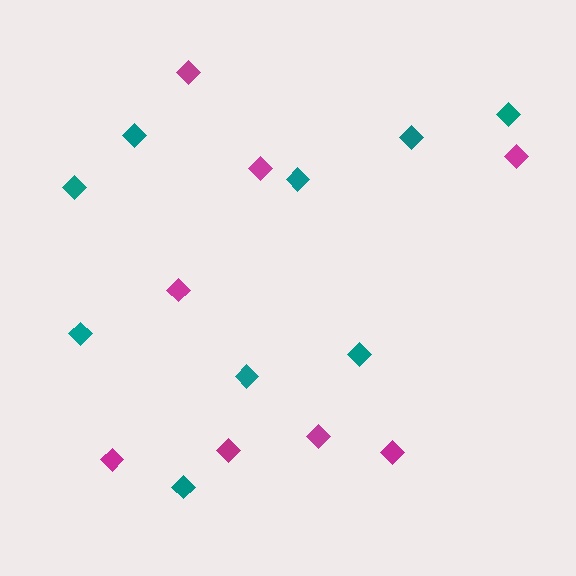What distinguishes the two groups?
There are 2 groups: one group of teal diamonds (9) and one group of magenta diamonds (8).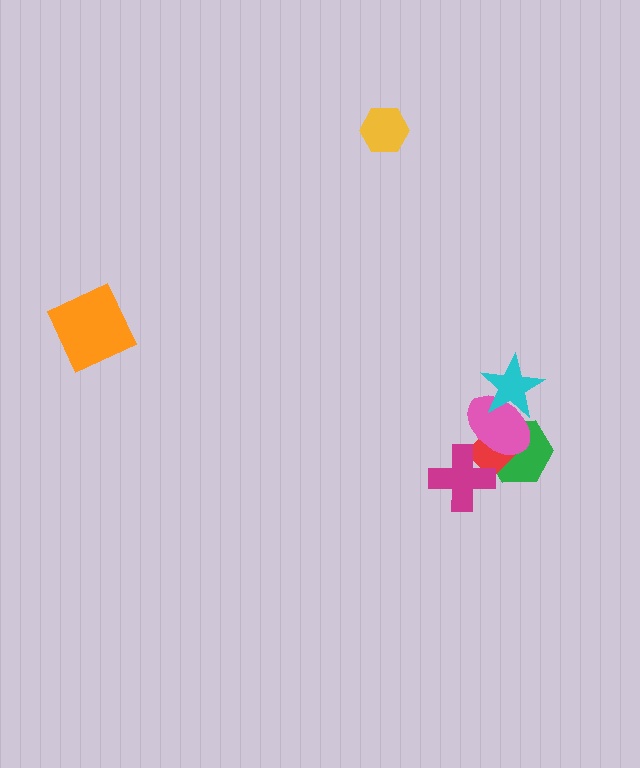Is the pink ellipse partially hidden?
Yes, it is partially covered by another shape.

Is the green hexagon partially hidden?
Yes, it is partially covered by another shape.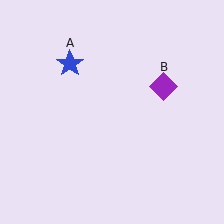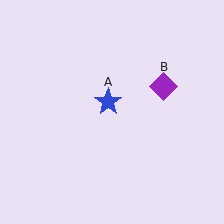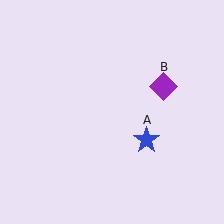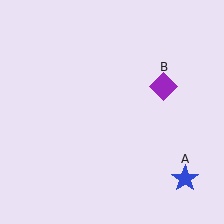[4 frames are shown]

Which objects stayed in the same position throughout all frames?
Purple diamond (object B) remained stationary.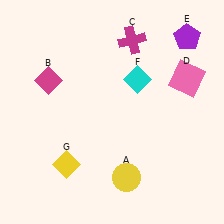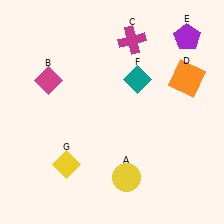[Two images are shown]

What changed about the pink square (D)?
In Image 1, D is pink. In Image 2, it changed to orange.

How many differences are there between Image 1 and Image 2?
There are 2 differences between the two images.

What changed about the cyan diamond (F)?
In Image 1, F is cyan. In Image 2, it changed to teal.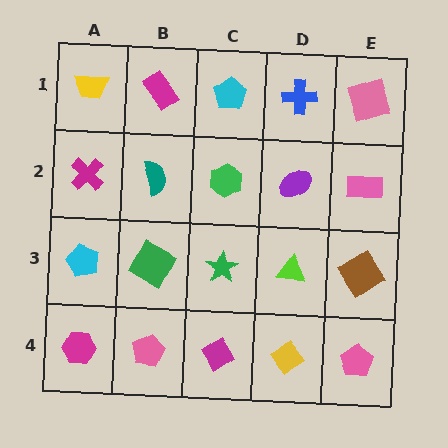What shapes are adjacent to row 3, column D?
A purple ellipse (row 2, column D), a yellow diamond (row 4, column D), a green star (row 3, column C), a brown diamond (row 3, column E).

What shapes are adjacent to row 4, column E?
A brown diamond (row 3, column E), a yellow diamond (row 4, column D).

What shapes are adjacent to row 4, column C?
A green star (row 3, column C), a pink pentagon (row 4, column B), a yellow diamond (row 4, column D).